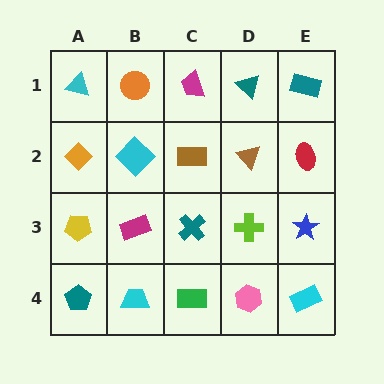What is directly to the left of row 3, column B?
A yellow pentagon.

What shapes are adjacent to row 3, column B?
A cyan diamond (row 2, column B), a cyan trapezoid (row 4, column B), a yellow pentagon (row 3, column A), a teal cross (row 3, column C).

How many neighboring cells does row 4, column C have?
3.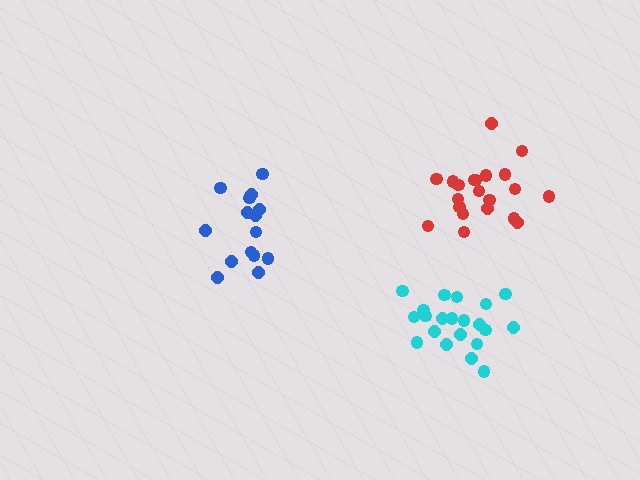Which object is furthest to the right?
The red cluster is rightmost.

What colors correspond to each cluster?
The clusters are colored: blue, cyan, red.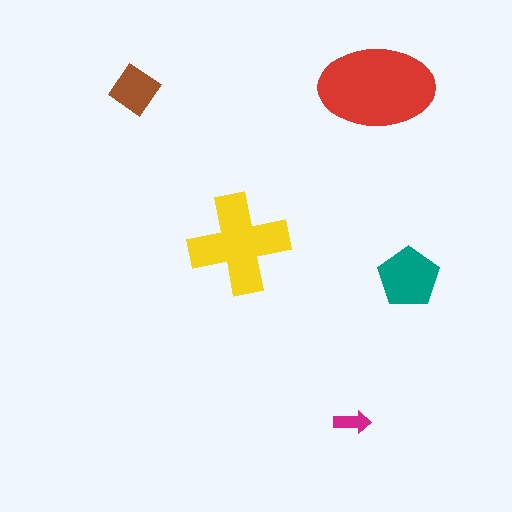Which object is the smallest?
The magenta arrow.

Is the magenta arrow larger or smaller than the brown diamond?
Smaller.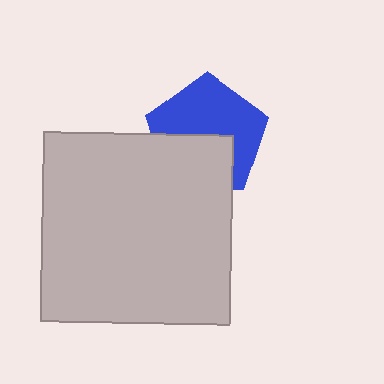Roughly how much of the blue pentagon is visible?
About half of it is visible (roughly 58%).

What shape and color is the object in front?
The object in front is a light gray square.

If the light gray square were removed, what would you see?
You would see the complete blue pentagon.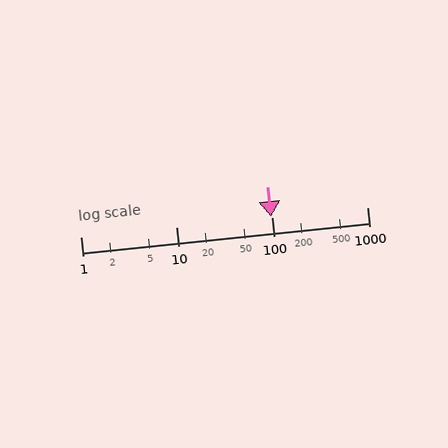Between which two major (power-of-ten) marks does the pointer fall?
The pointer is between 10 and 100.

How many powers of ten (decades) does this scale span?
The scale spans 3 decades, from 1 to 1000.